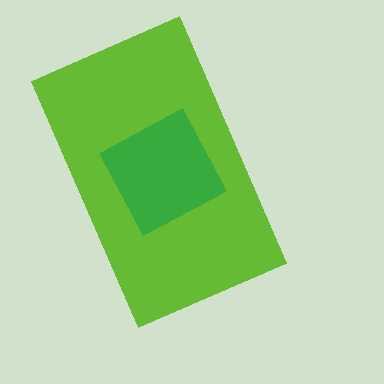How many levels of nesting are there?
2.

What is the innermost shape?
The green square.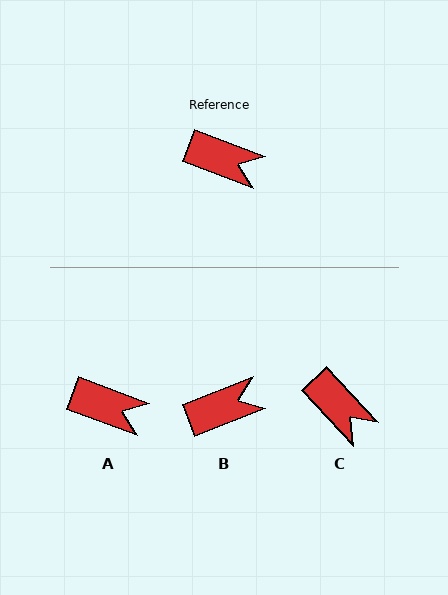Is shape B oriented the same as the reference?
No, it is off by about 42 degrees.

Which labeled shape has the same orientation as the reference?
A.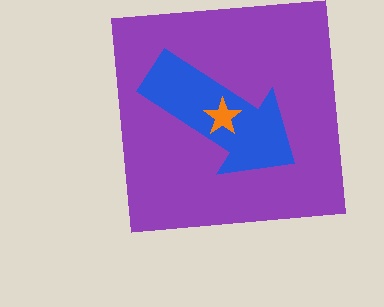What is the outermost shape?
The purple square.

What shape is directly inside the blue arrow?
The orange star.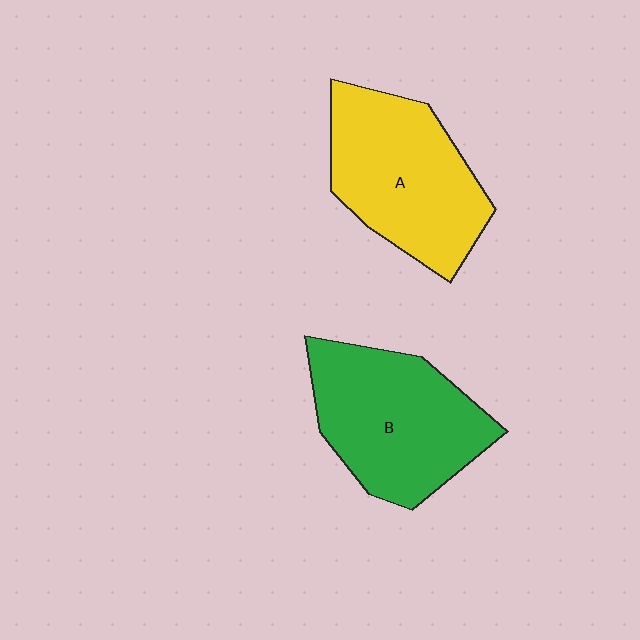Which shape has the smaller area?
Shape A (yellow).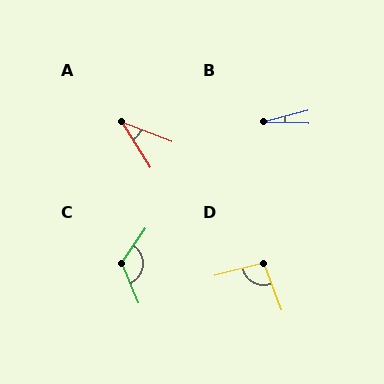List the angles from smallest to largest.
B (16°), A (37°), D (96°), C (123°).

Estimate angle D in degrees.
Approximately 96 degrees.